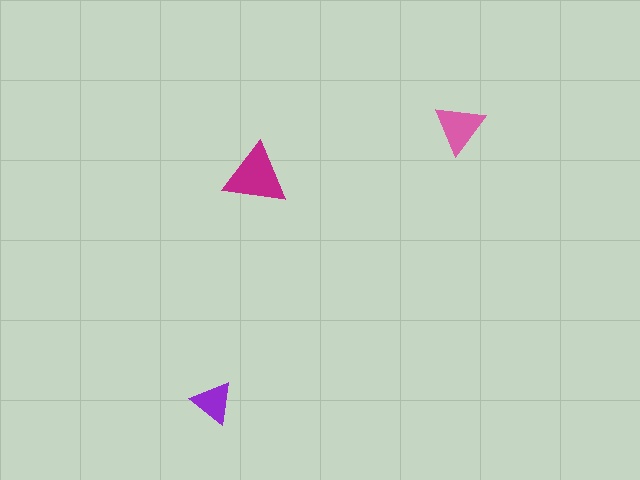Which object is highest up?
The pink triangle is topmost.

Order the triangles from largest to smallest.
the magenta one, the pink one, the purple one.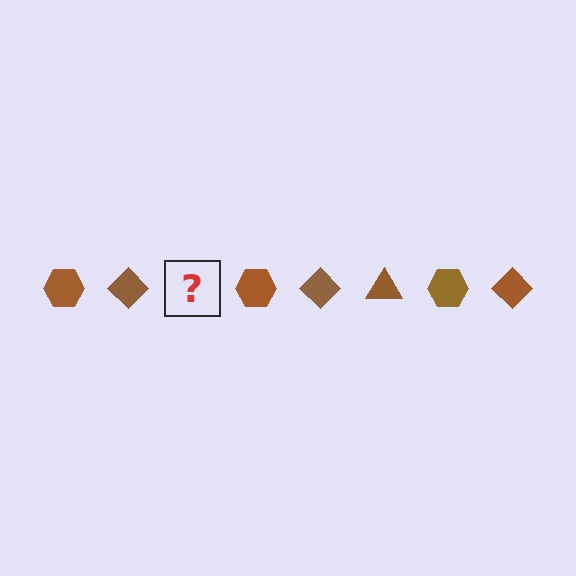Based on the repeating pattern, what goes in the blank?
The blank should be a brown triangle.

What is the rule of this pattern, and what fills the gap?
The rule is that the pattern cycles through hexagon, diamond, triangle shapes in brown. The gap should be filled with a brown triangle.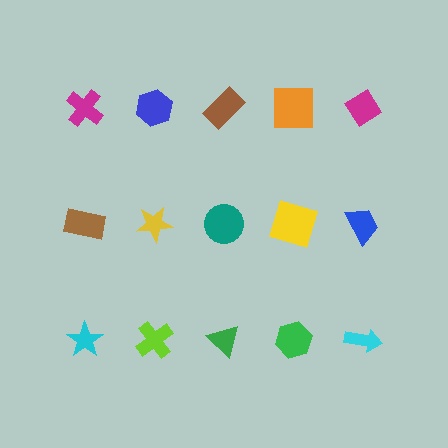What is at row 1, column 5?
A magenta diamond.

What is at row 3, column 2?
A lime cross.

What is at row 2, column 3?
A teal circle.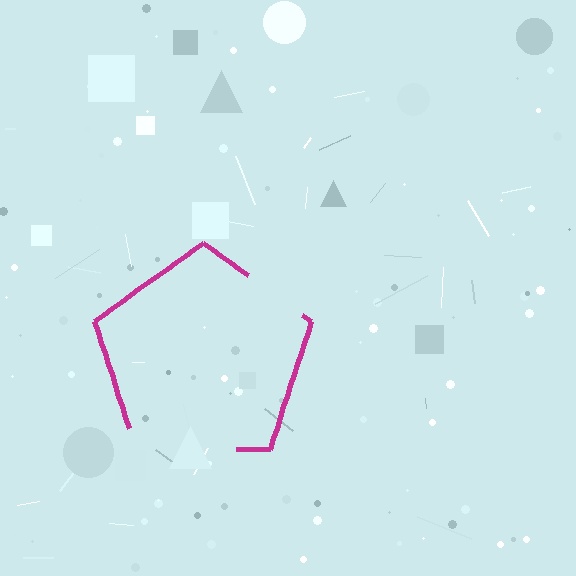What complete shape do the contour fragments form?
The contour fragments form a pentagon.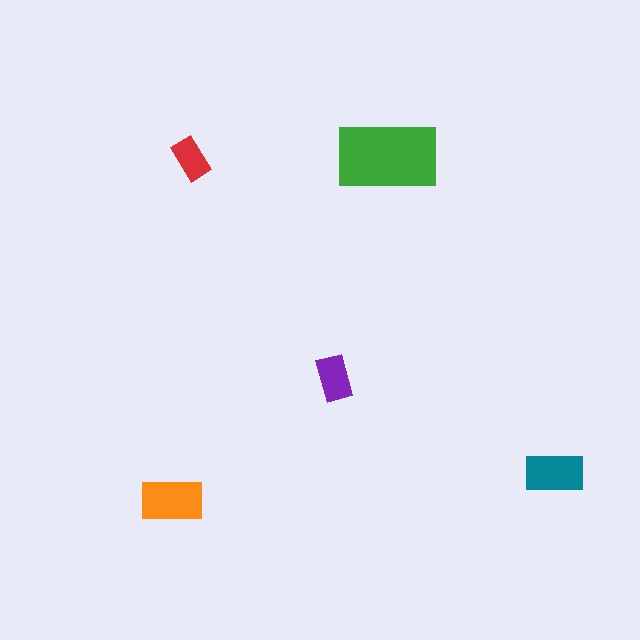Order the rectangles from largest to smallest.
the green one, the orange one, the teal one, the purple one, the red one.